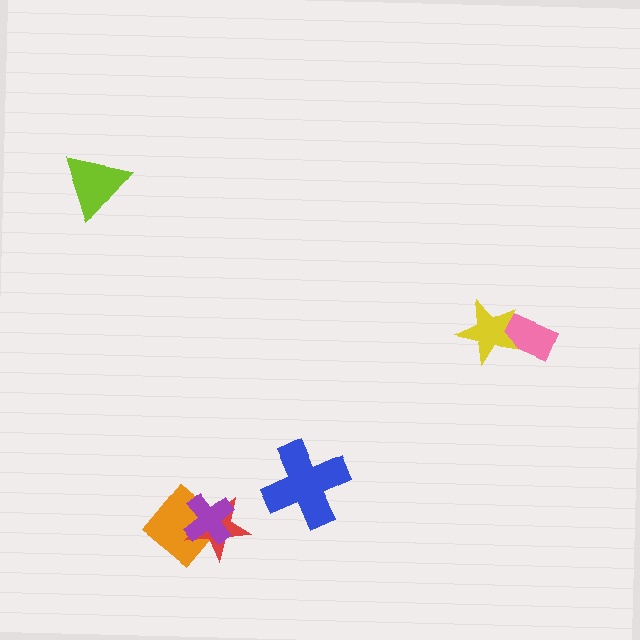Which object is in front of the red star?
The purple cross is in front of the red star.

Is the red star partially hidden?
Yes, it is partially covered by another shape.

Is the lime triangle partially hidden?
No, no other shape covers it.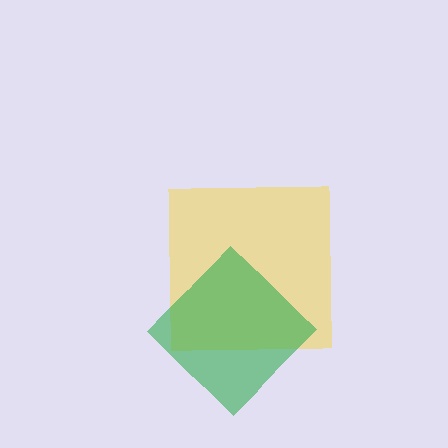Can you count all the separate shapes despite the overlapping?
Yes, there are 2 separate shapes.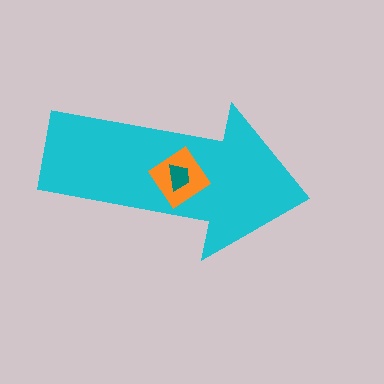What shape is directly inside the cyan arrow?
The orange diamond.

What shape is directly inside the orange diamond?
The teal trapezoid.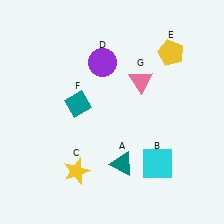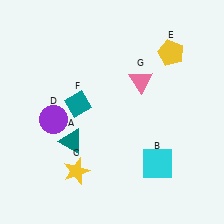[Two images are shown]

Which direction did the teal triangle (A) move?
The teal triangle (A) moved left.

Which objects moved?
The objects that moved are: the teal triangle (A), the purple circle (D).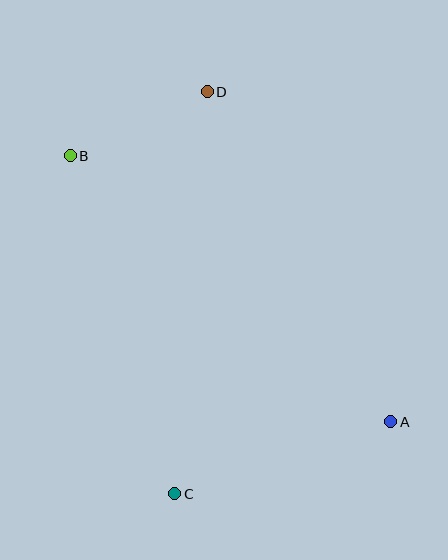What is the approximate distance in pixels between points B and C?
The distance between B and C is approximately 354 pixels.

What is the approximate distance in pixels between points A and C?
The distance between A and C is approximately 228 pixels.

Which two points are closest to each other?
Points B and D are closest to each other.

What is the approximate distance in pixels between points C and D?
The distance between C and D is approximately 403 pixels.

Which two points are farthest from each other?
Points A and B are farthest from each other.